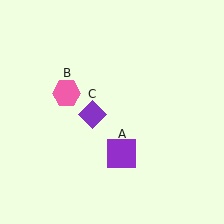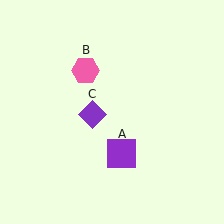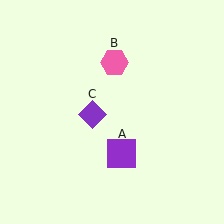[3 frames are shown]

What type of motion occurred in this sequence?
The pink hexagon (object B) rotated clockwise around the center of the scene.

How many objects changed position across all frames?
1 object changed position: pink hexagon (object B).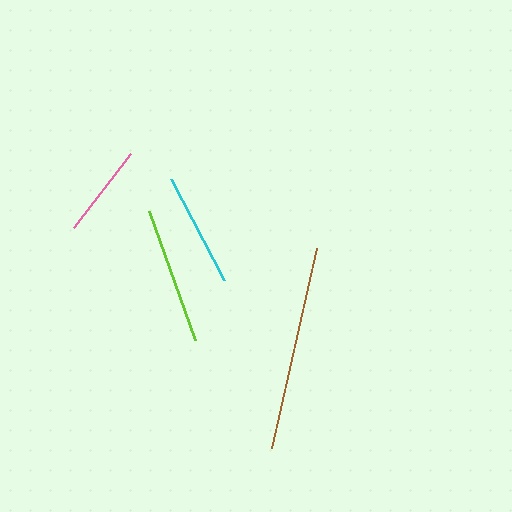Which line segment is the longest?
The brown line is the longest at approximately 205 pixels.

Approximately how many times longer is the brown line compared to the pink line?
The brown line is approximately 2.2 times the length of the pink line.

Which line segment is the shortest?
The pink line is the shortest at approximately 92 pixels.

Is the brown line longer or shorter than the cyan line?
The brown line is longer than the cyan line.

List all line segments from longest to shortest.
From longest to shortest: brown, lime, cyan, pink.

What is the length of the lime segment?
The lime segment is approximately 137 pixels long.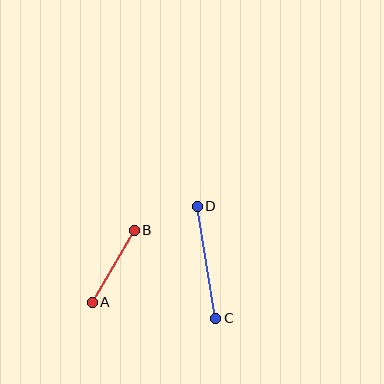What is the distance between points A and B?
The distance is approximately 83 pixels.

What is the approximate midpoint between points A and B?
The midpoint is at approximately (113, 266) pixels.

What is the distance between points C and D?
The distance is approximately 114 pixels.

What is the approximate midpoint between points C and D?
The midpoint is at approximately (207, 262) pixels.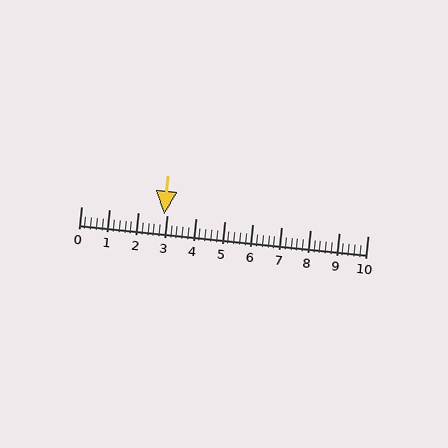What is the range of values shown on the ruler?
The ruler shows values from 0 to 10.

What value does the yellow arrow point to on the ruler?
The yellow arrow points to approximately 2.9.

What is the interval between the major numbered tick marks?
The major tick marks are spaced 1 units apart.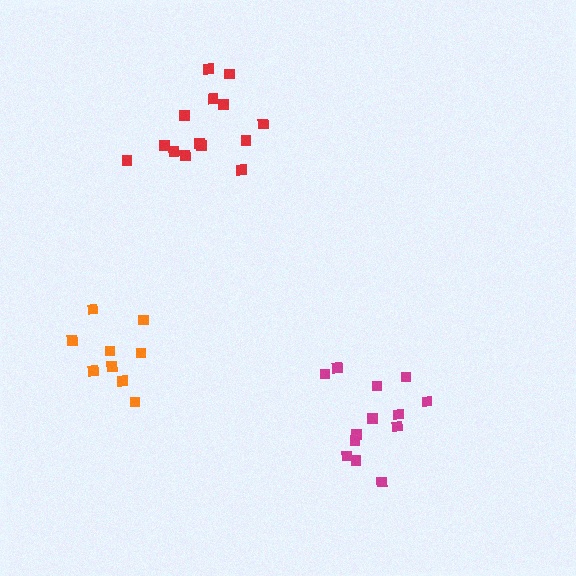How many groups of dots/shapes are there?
There are 3 groups.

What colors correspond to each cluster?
The clusters are colored: red, magenta, orange.